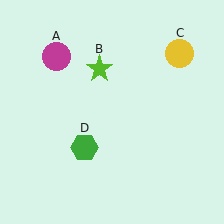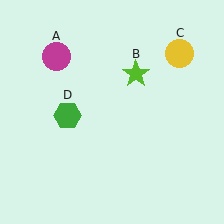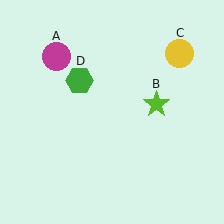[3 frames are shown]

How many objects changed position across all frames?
2 objects changed position: lime star (object B), green hexagon (object D).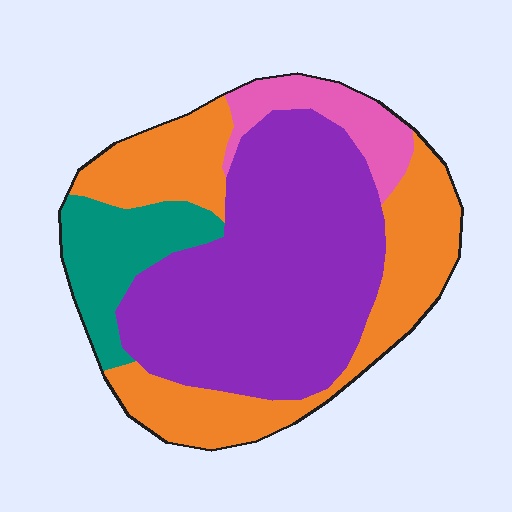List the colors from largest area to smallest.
From largest to smallest: purple, orange, teal, pink.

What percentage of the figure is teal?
Teal covers around 10% of the figure.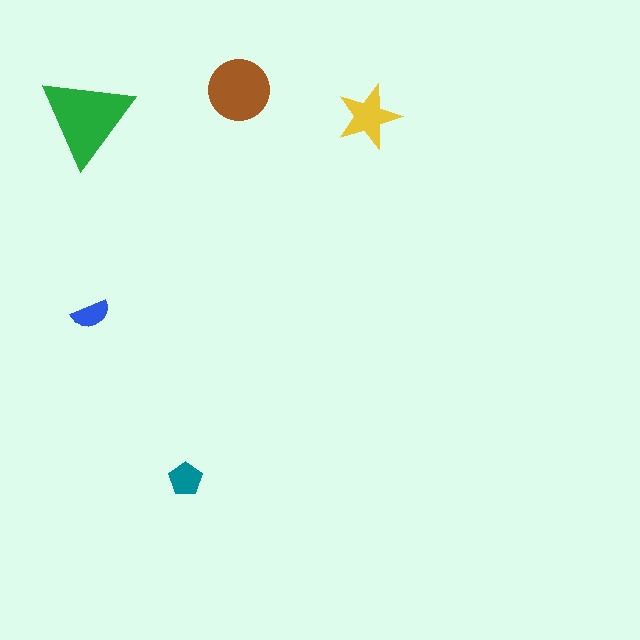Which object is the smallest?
The blue semicircle.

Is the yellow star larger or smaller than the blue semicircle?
Larger.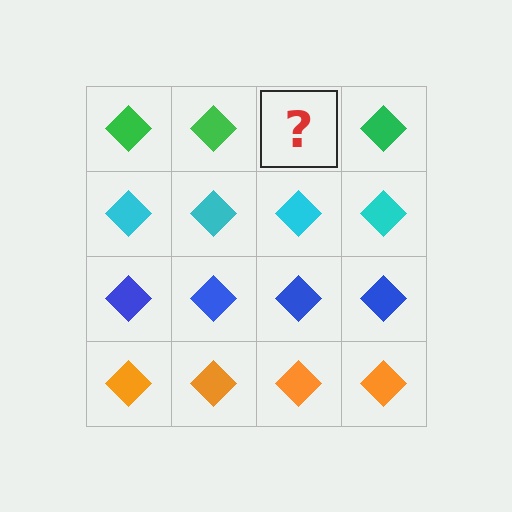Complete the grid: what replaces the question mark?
The question mark should be replaced with a green diamond.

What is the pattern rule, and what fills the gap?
The rule is that each row has a consistent color. The gap should be filled with a green diamond.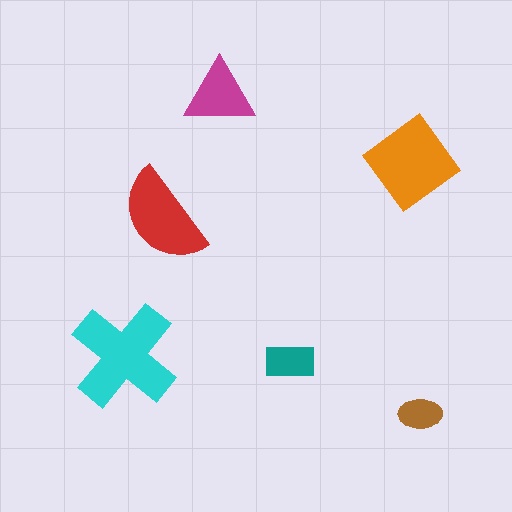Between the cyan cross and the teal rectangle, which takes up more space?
The cyan cross.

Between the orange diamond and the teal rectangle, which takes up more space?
The orange diamond.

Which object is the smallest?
The brown ellipse.